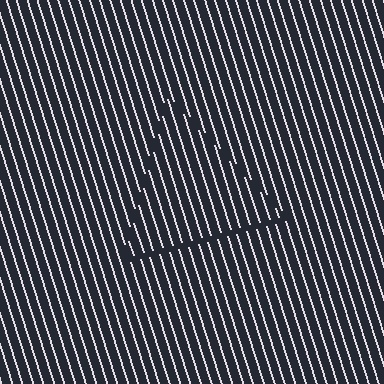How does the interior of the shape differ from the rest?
The interior of the shape contains the same grating, shifted by half a period — the contour is defined by the phase discontinuity where line-ends from the inner and outer gratings abut.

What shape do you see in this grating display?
An illusory triangle. The interior of the shape contains the same grating, shifted by half a period — the contour is defined by the phase discontinuity where line-ends from the inner and outer gratings abut.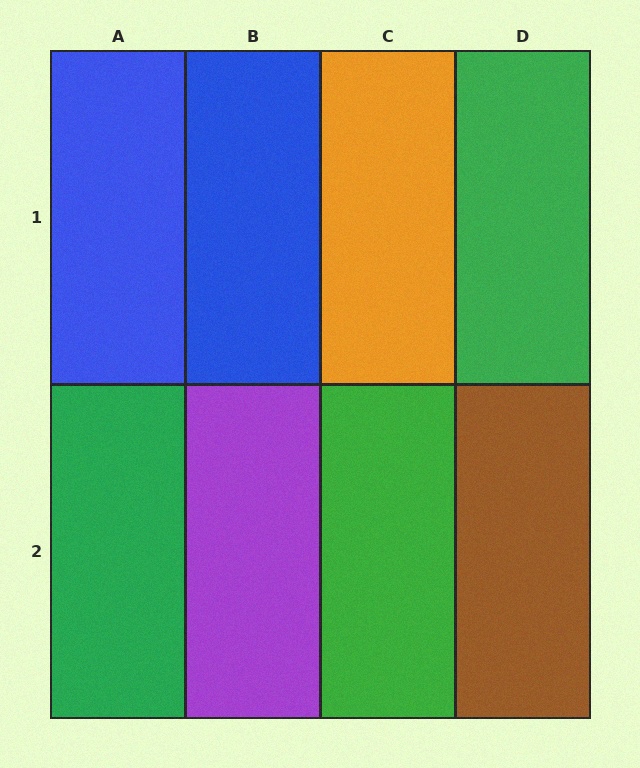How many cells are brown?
1 cell is brown.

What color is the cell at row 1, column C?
Orange.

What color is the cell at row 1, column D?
Green.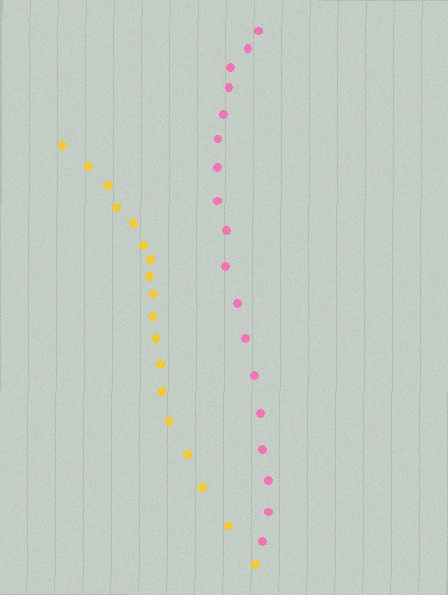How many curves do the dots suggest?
There are 2 distinct paths.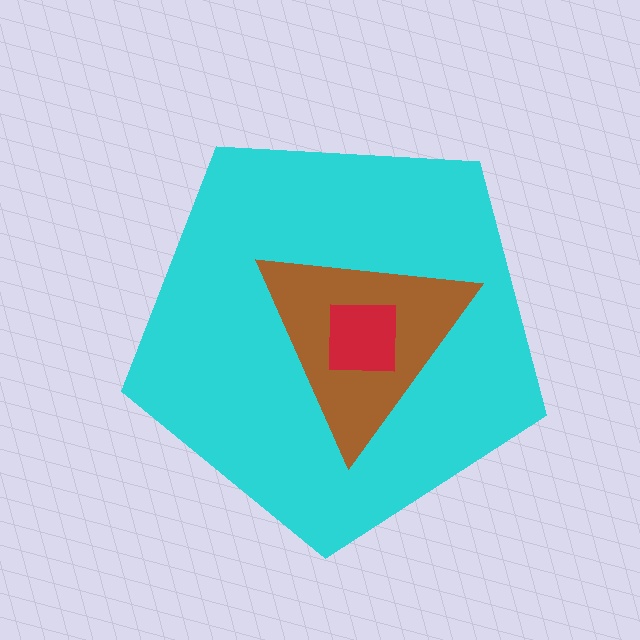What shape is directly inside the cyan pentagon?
The brown triangle.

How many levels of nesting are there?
3.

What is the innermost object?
The red square.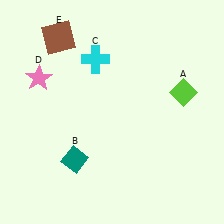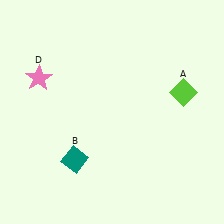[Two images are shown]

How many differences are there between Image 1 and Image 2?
There are 2 differences between the two images.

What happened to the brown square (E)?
The brown square (E) was removed in Image 2. It was in the top-left area of Image 1.